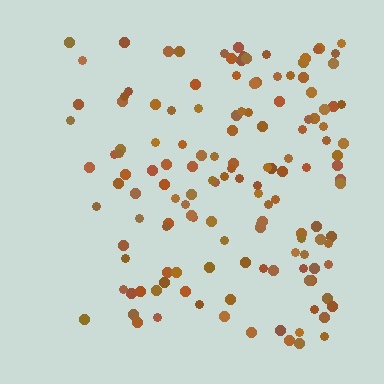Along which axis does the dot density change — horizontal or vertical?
Horizontal.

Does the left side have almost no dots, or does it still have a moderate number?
Still a moderate number, just noticeably fewer than the right.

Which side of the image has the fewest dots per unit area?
The left.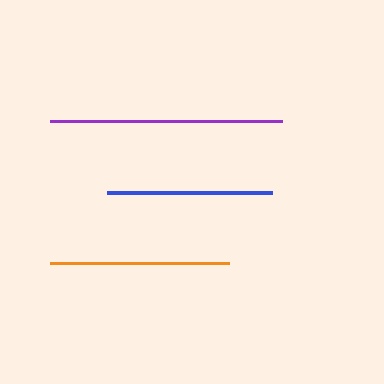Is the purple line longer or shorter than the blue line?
The purple line is longer than the blue line.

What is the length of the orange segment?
The orange segment is approximately 178 pixels long.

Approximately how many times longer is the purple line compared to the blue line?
The purple line is approximately 1.4 times the length of the blue line.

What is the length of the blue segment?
The blue segment is approximately 165 pixels long.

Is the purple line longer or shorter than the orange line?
The purple line is longer than the orange line.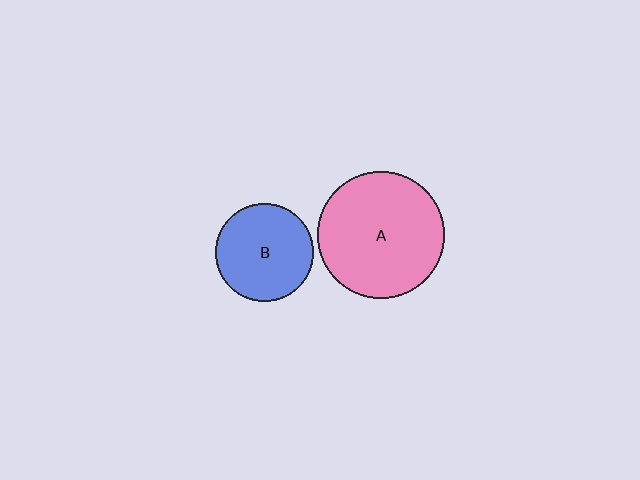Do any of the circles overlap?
No, none of the circles overlap.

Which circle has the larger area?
Circle A (pink).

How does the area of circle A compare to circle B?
Approximately 1.7 times.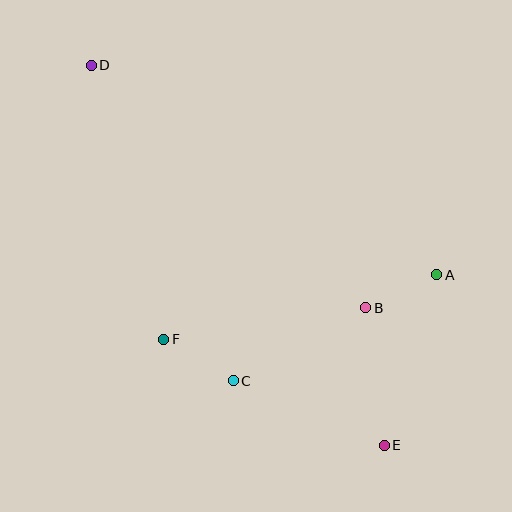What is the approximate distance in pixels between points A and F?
The distance between A and F is approximately 281 pixels.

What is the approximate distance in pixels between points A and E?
The distance between A and E is approximately 179 pixels.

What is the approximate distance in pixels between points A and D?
The distance between A and D is approximately 404 pixels.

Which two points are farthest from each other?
Points D and E are farthest from each other.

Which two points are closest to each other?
Points A and B are closest to each other.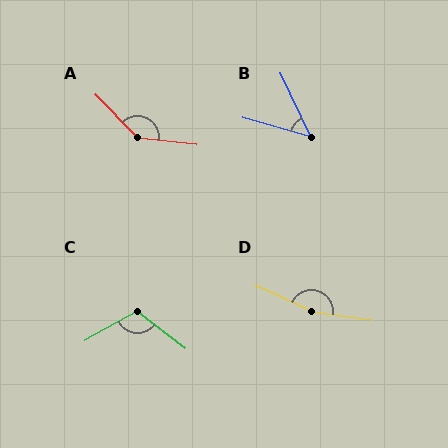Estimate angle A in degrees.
Approximately 140 degrees.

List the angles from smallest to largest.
B (49°), C (113°), A (140°), D (163°).